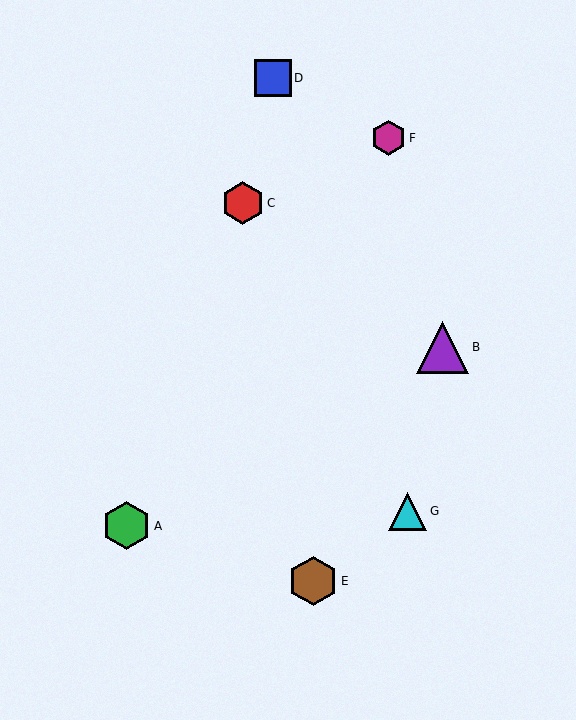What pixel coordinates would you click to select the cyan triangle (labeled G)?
Click at (408, 511) to select the cyan triangle G.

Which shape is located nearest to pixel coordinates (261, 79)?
The blue square (labeled D) at (273, 78) is nearest to that location.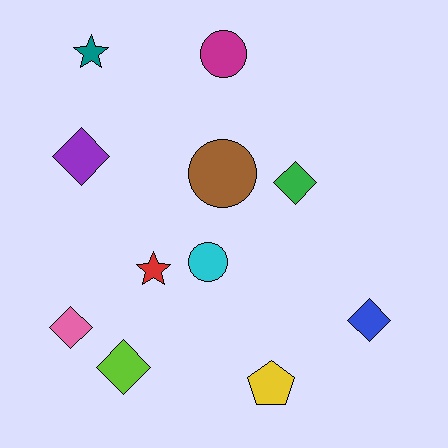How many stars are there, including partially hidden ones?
There are 2 stars.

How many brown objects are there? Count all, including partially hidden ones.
There is 1 brown object.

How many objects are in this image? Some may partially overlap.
There are 11 objects.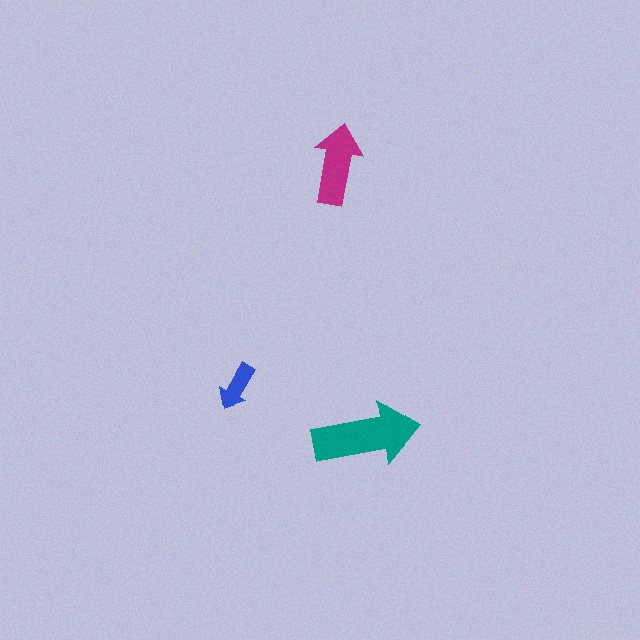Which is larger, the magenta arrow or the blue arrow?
The magenta one.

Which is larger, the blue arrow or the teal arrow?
The teal one.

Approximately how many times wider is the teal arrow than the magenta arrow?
About 1.5 times wider.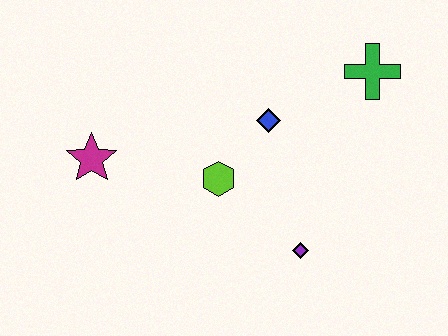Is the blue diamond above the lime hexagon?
Yes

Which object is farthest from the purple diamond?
The magenta star is farthest from the purple diamond.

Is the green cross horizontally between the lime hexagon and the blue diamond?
No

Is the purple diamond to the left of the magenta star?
No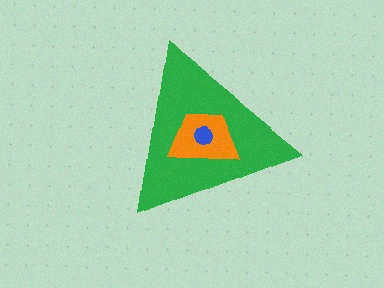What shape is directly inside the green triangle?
The orange trapezoid.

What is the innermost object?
The blue circle.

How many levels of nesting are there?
3.